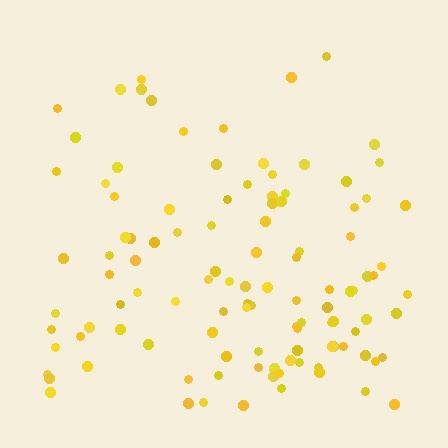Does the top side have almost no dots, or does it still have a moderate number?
Still a moderate number, just noticeably fewer than the bottom.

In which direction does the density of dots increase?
From top to bottom, with the bottom side densest.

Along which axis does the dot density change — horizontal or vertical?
Vertical.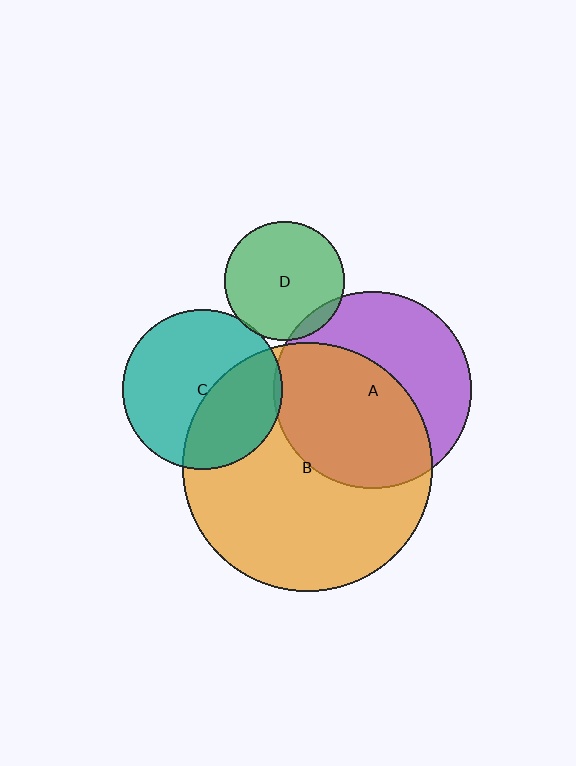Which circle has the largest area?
Circle B (orange).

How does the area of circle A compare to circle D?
Approximately 2.7 times.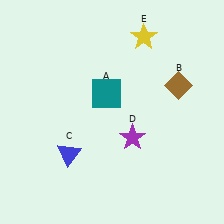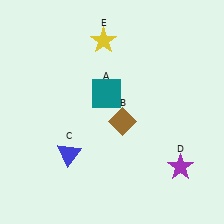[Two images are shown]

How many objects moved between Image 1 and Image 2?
3 objects moved between the two images.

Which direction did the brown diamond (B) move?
The brown diamond (B) moved left.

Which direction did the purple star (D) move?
The purple star (D) moved right.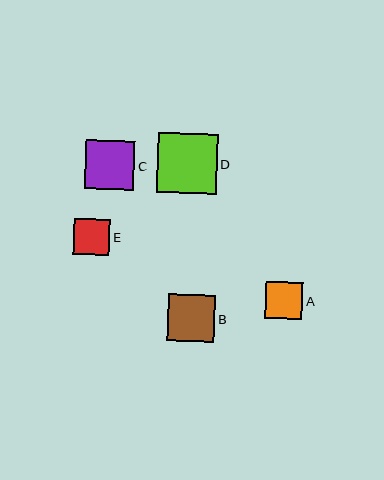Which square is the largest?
Square D is the largest with a size of approximately 60 pixels.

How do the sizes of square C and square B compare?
Square C and square B are approximately the same size.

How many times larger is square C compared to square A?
Square C is approximately 1.3 times the size of square A.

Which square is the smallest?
Square E is the smallest with a size of approximately 36 pixels.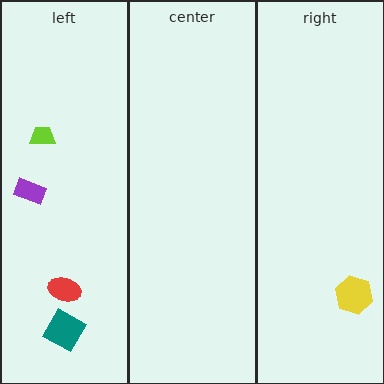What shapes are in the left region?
The lime trapezoid, the teal square, the purple rectangle, the red ellipse.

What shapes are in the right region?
The yellow hexagon.